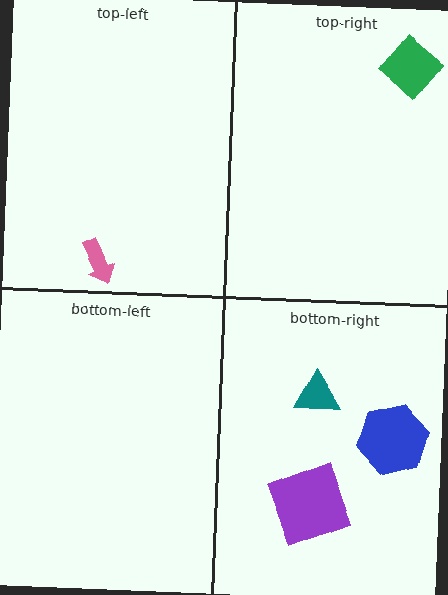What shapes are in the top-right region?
The green diamond.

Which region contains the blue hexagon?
The bottom-right region.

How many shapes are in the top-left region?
1.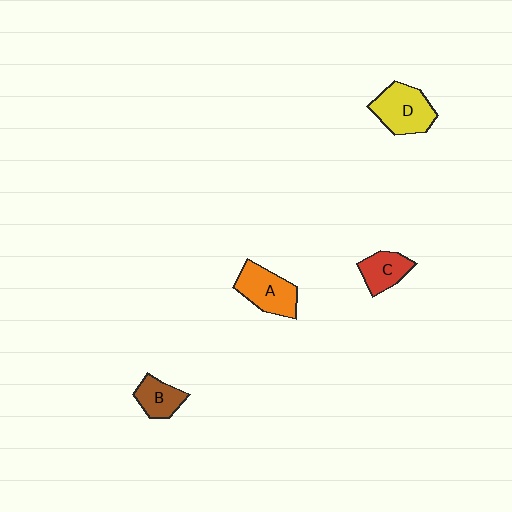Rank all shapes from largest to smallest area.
From largest to smallest: D (yellow), A (orange), C (red), B (brown).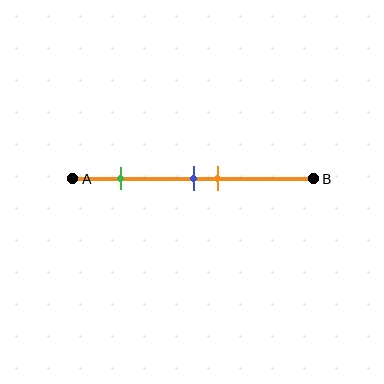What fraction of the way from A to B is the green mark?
The green mark is approximately 20% (0.2) of the way from A to B.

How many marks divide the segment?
There are 3 marks dividing the segment.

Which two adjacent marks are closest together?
The blue and orange marks are the closest adjacent pair.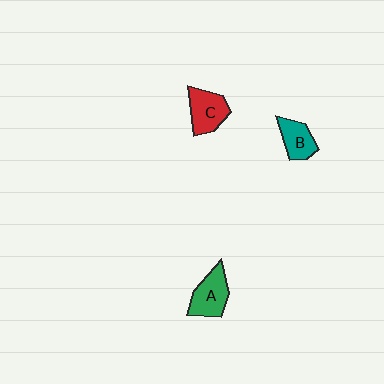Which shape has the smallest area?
Shape B (teal).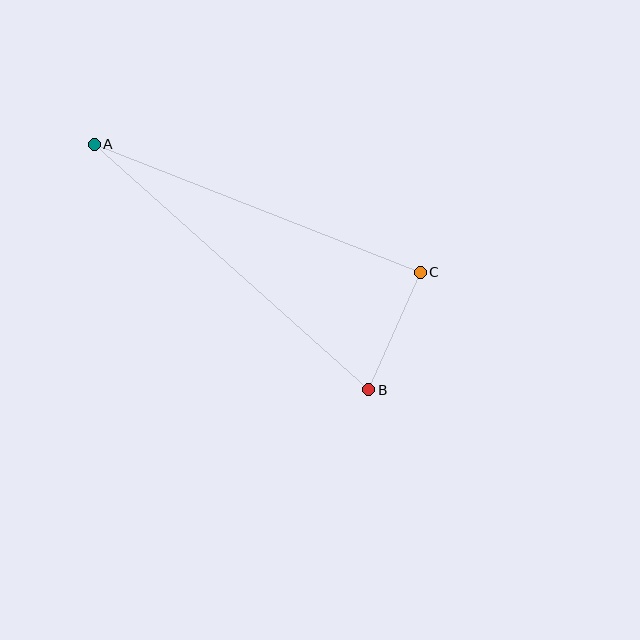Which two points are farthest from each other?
Points A and B are farthest from each other.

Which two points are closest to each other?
Points B and C are closest to each other.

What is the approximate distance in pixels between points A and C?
The distance between A and C is approximately 350 pixels.